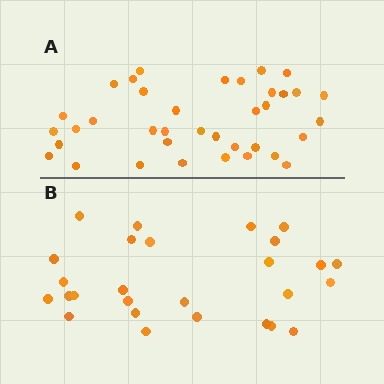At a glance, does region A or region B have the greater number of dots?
Region A (the top region) has more dots.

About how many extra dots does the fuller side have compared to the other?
Region A has roughly 10 or so more dots than region B.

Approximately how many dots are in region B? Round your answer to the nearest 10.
About 30 dots. (The exact count is 27, which rounds to 30.)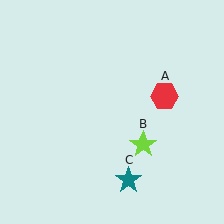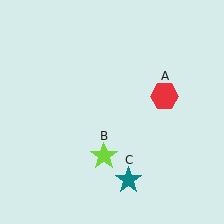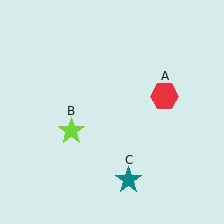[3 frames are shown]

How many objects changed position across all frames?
1 object changed position: lime star (object B).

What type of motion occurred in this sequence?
The lime star (object B) rotated clockwise around the center of the scene.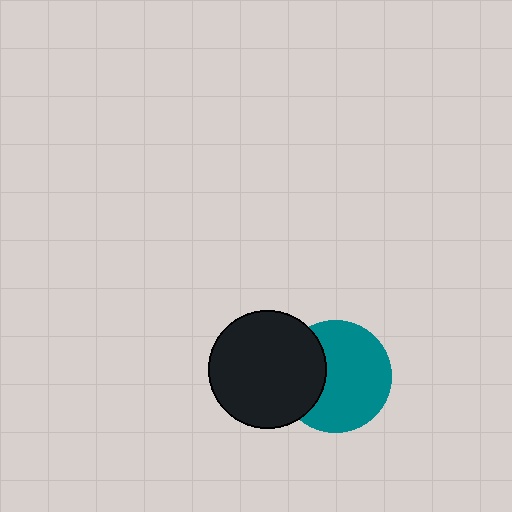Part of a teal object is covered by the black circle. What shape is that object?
It is a circle.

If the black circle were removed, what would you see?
You would see the complete teal circle.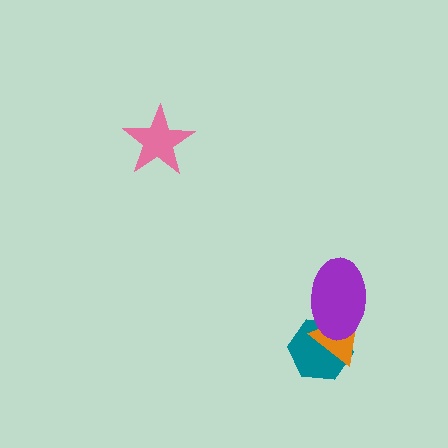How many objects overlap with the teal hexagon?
2 objects overlap with the teal hexagon.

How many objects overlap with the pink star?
0 objects overlap with the pink star.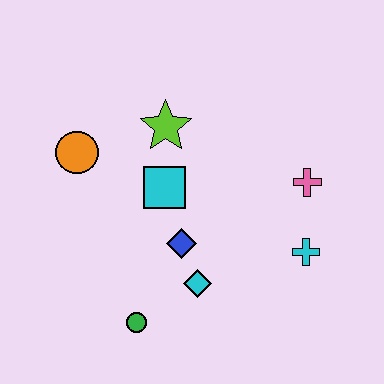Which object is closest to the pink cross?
The cyan cross is closest to the pink cross.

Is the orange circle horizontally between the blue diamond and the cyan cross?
No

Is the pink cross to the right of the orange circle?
Yes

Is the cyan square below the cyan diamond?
No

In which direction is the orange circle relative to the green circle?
The orange circle is above the green circle.